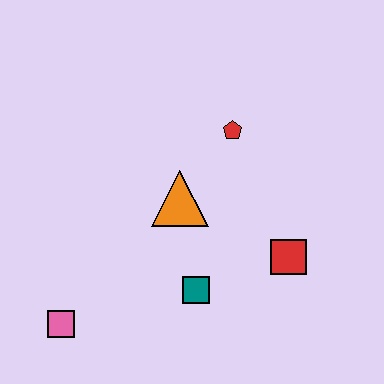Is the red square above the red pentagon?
No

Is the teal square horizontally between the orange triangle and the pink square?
No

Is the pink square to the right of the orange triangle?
No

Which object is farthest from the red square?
The pink square is farthest from the red square.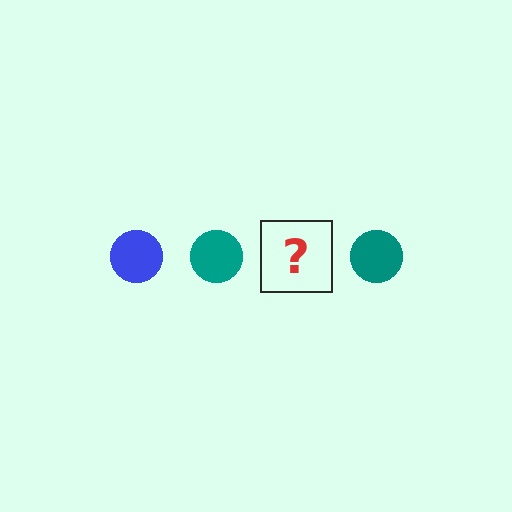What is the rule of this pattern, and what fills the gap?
The rule is that the pattern cycles through blue, teal circles. The gap should be filled with a blue circle.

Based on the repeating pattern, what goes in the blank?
The blank should be a blue circle.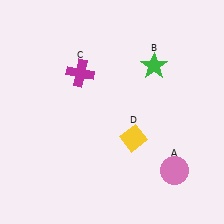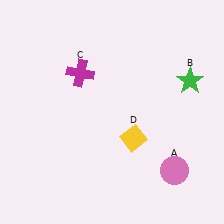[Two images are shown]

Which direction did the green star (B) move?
The green star (B) moved right.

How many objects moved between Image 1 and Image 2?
1 object moved between the two images.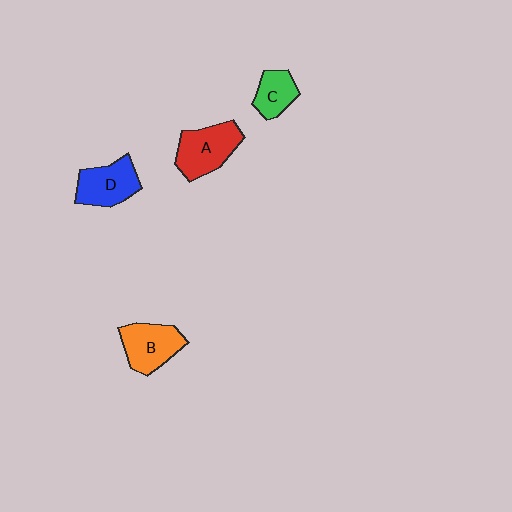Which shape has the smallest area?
Shape C (green).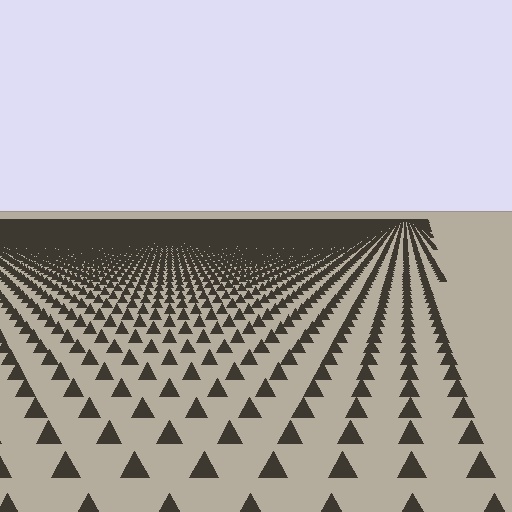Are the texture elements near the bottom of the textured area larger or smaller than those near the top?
Larger. Near the bottom, elements are closer to the viewer and appear at a bigger on-screen size.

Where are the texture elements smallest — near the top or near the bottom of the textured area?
Near the top.